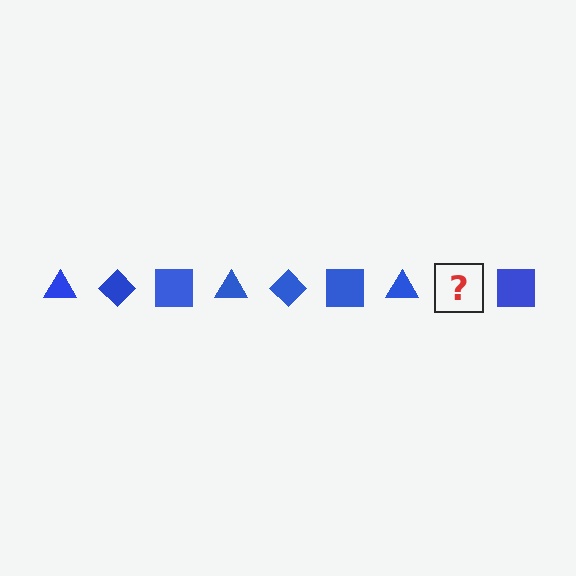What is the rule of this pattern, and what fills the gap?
The rule is that the pattern cycles through triangle, diamond, square shapes in blue. The gap should be filled with a blue diamond.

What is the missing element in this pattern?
The missing element is a blue diamond.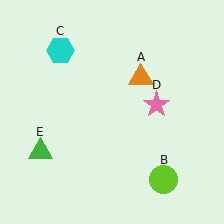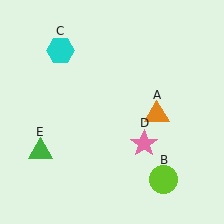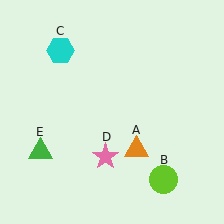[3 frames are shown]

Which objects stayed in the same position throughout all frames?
Lime circle (object B) and cyan hexagon (object C) and green triangle (object E) remained stationary.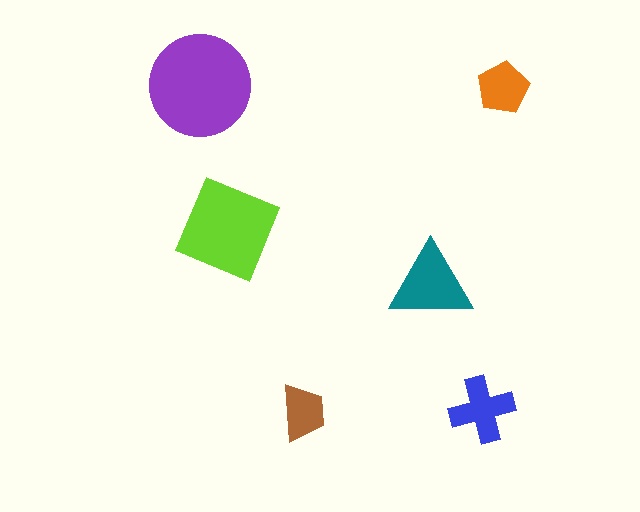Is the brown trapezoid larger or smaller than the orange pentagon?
Smaller.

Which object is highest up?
The purple circle is topmost.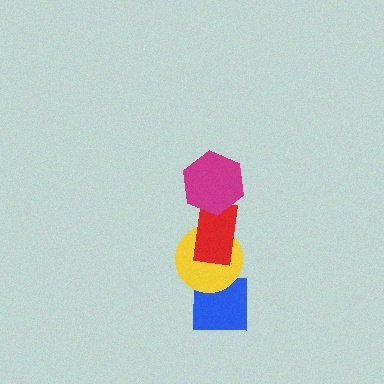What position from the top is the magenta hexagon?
The magenta hexagon is 1st from the top.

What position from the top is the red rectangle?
The red rectangle is 2nd from the top.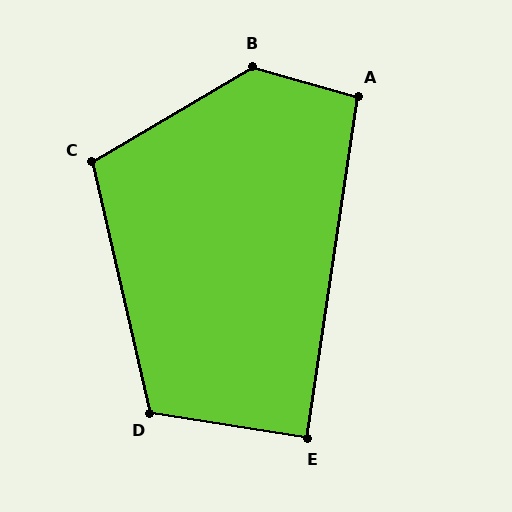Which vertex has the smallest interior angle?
E, at approximately 89 degrees.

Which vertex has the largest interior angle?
B, at approximately 134 degrees.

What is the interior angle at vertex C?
Approximately 108 degrees (obtuse).